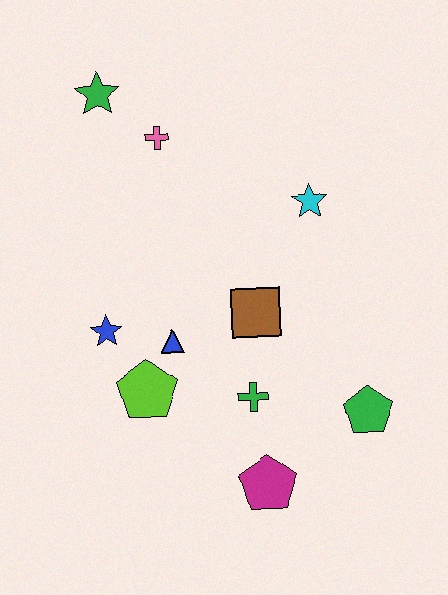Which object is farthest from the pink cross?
The magenta pentagon is farthest from the pink cross.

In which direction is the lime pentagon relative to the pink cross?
The lime pentagon is below the pink cross.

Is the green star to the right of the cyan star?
No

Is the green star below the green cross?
No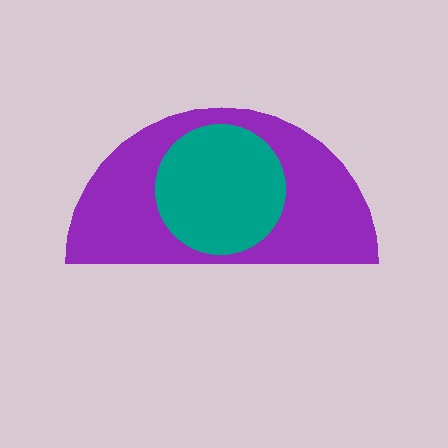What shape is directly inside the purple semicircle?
The teal circle.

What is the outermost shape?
The purple semicircle.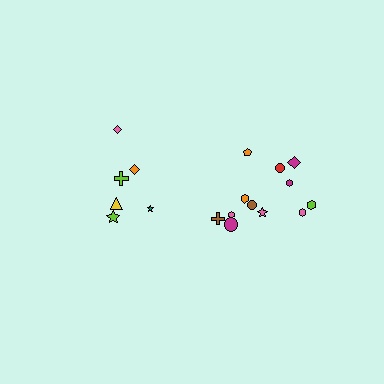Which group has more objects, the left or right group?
The right group.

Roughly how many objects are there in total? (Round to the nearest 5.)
Roughly 20 objects in total.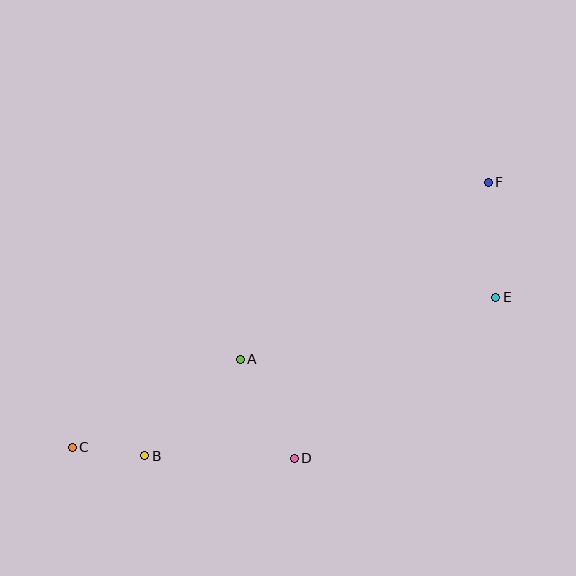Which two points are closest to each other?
Points B and C are closest to each other.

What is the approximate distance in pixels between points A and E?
The distance between A and E is approximately 263 pixels.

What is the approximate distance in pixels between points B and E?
The distance between B and E is approximately 385 pixels.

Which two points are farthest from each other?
Points C and F are farthest from each other.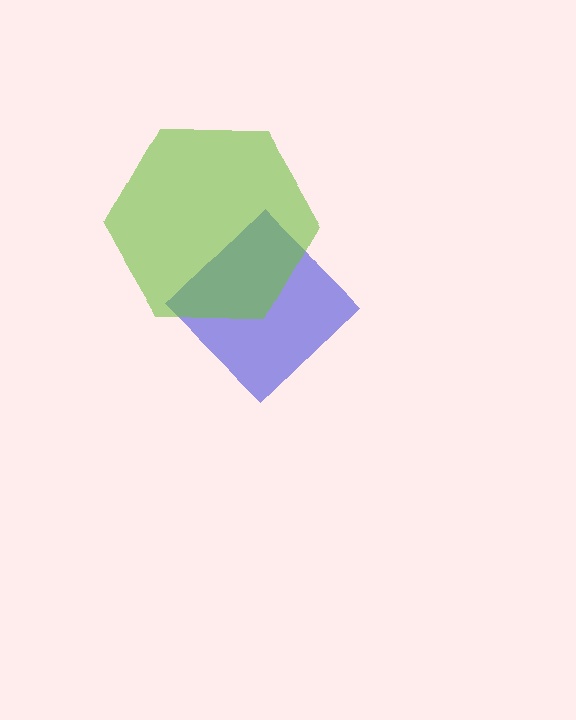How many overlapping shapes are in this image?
There are 2 overlapping shapes in the image.